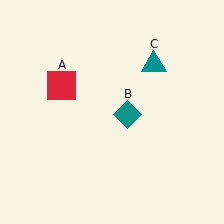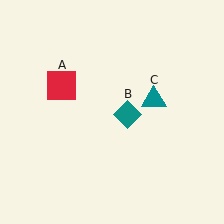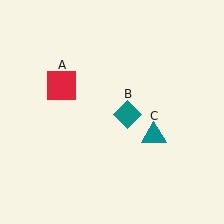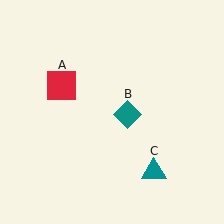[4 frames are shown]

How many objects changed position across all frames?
1 object changed position: teal triangle (object C).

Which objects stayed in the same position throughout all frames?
Red square (object A) and teal diamond (object B) remained stationary.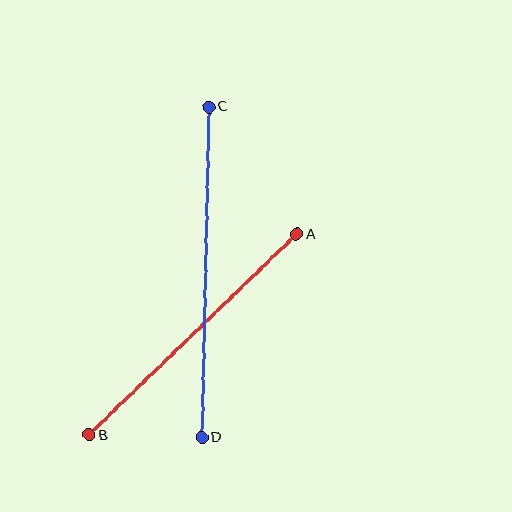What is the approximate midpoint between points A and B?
The midpoint is at approximately (193, 335) pixels.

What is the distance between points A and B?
The distance is approximately 289 pixels.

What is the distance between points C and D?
The distance is approximately 331 pixels.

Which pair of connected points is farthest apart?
Points C and D are farthest apart.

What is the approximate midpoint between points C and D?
The midpoint is at approximately (205, 272) pixels.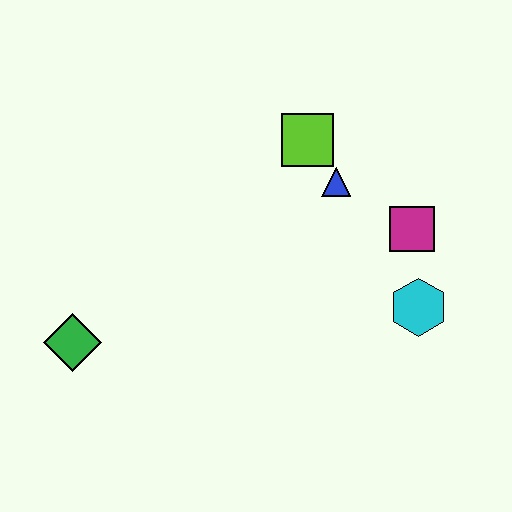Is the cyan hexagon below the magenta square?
Yes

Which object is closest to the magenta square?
The cyan hexagon is closest to the magenta square.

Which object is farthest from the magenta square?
The green diamond is farthest from the magenta square.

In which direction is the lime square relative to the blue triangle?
The lime square is above the blue triangle.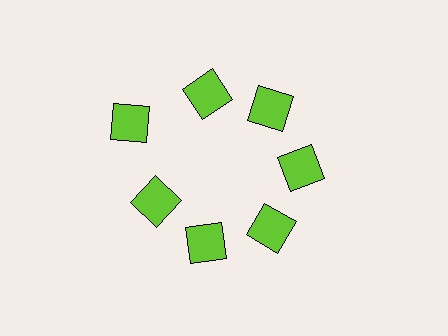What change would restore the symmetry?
The symmetry would be restored by moving it inward, back onto the ring so that all 7 squares sit at equal angles and equal distance from the center.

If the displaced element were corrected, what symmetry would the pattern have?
It would have 7-fold rotational symmetry — the pattern would map onto itself every 51 degrees.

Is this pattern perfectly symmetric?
No. The 7 lime squares are arranged in a ring, but one element near the 10 o'clock position is pushed outward from the center, breaking the 7-fold rotational symmetry.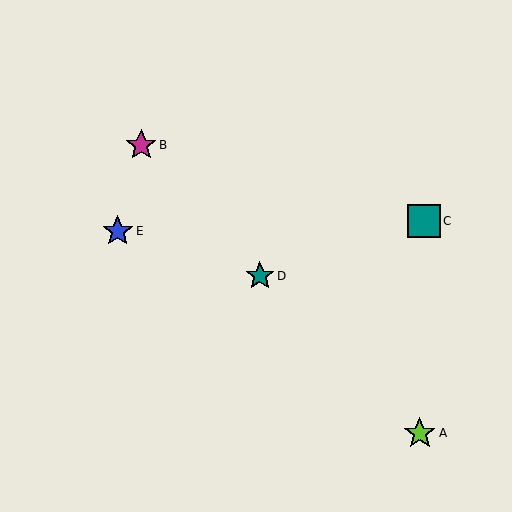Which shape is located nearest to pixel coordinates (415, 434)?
The lime star (labeled A) at (420, 433) is nearest to that location.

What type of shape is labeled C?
Shape C is a teal square.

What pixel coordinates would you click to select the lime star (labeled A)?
Click at (420, 433) to select the lime star A.